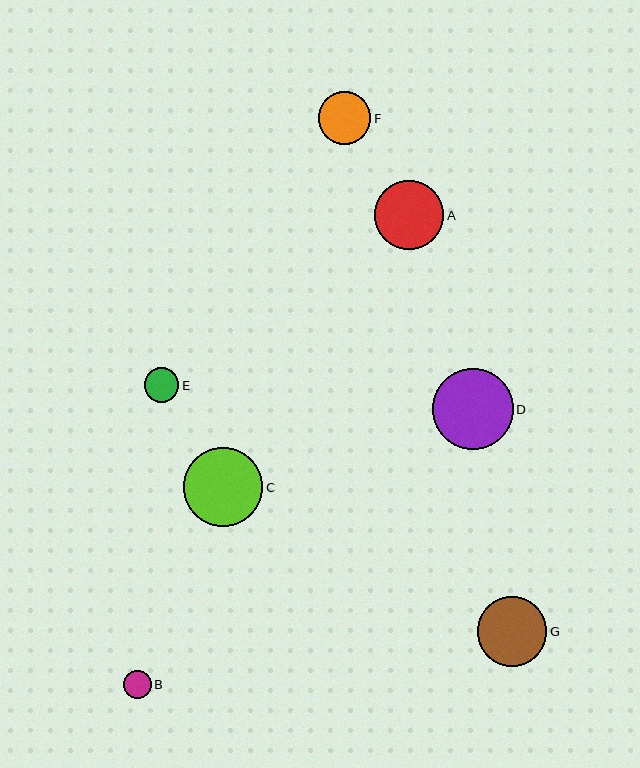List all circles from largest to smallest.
From largest to smallest: D, C, G, A, F, E, B.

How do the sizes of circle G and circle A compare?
Circle G and circle A are approximately the same size.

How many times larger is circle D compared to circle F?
Circle D is approximately 1.5 times the size of circle F.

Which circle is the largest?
Circle D is the largest with a size of approximately 81 pixels.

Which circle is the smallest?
Circle B is the smallest with a size of approximately 28 pixels.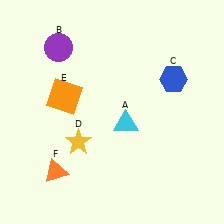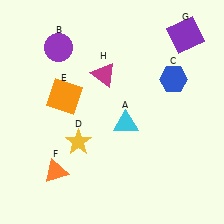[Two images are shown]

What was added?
A purple square (G), a magenta triangle (H) were added in Image 2.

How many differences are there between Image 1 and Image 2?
There are 2 differences between the two images.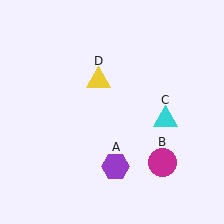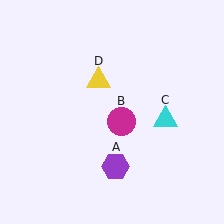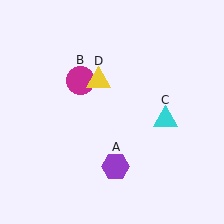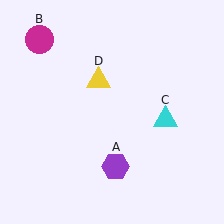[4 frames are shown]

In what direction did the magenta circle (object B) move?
The magenta circle (object B) moved up and to the left.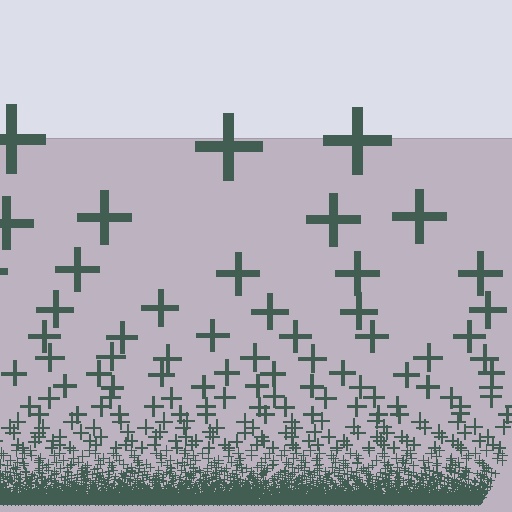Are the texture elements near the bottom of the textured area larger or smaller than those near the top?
Smaller. The gradient is inverted — elements near the bottom are smaller and denser.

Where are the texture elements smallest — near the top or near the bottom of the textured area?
Near the bottom.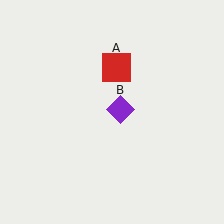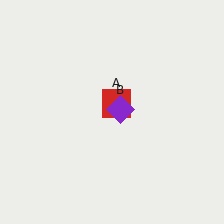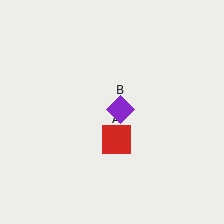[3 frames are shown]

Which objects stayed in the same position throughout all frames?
Purple diamond (object B) remained stationary.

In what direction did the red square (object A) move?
The red square (object A) moved down.